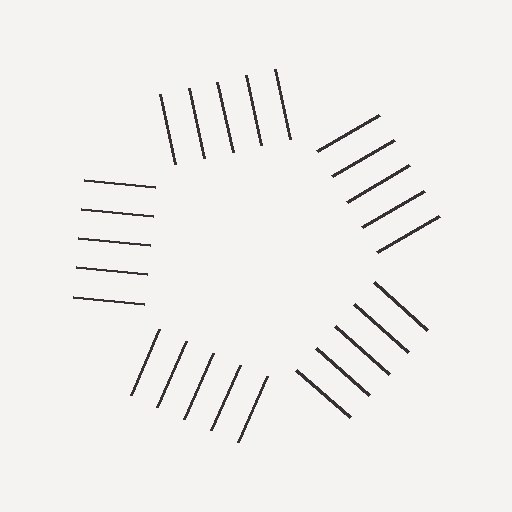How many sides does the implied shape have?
5 sides — the line-ends trace a pentagon.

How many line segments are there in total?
25 — 5 along each of the 5 edges.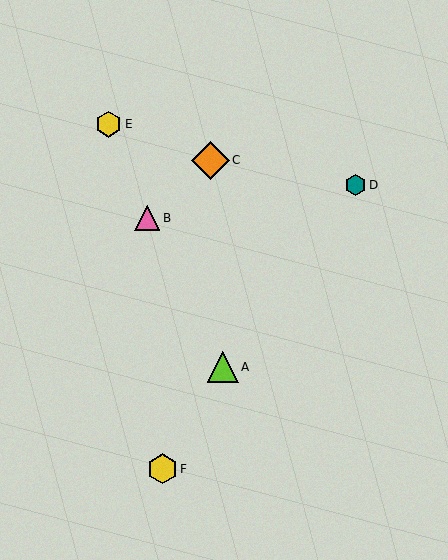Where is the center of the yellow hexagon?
The center of the yellow hexagon is at (162, 469).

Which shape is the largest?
The orange diamond (labeled C) is the largest.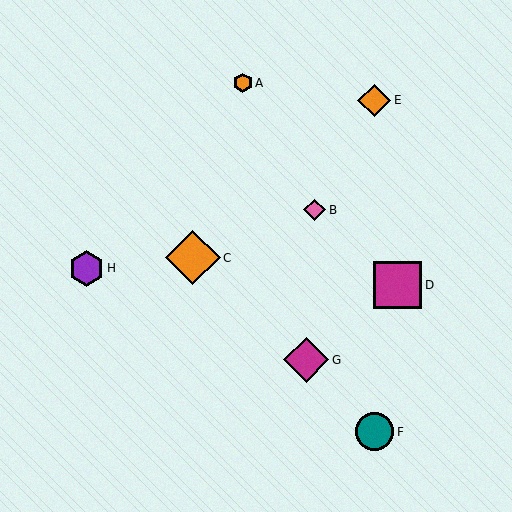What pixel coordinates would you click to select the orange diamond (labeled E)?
Click at (374, 100) to select the orange diamond E.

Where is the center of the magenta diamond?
The center of the magenta diamond is at (306, 360).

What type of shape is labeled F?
Shape F is a teal circle.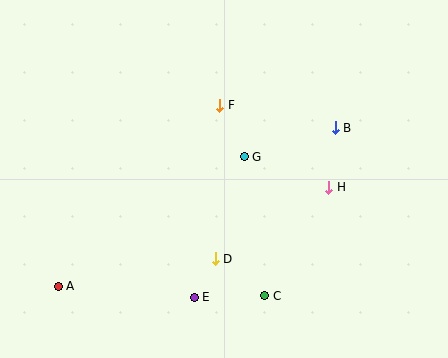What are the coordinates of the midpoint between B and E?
The midpoint between B and E is at (265, 212).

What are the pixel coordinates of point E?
Point E is at (194, 297).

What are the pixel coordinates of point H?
Point H is at (329, 187).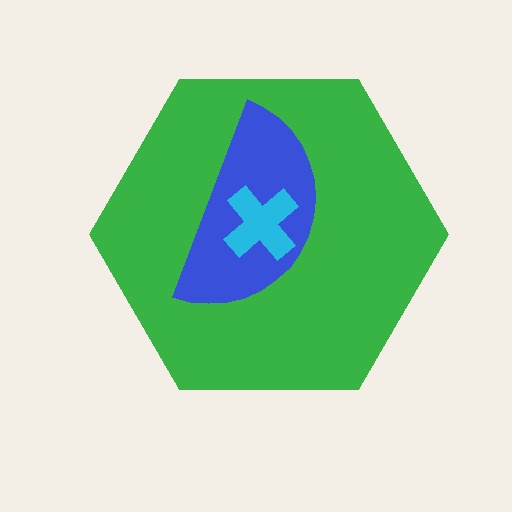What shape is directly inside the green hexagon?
The blue semicircle.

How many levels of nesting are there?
3.